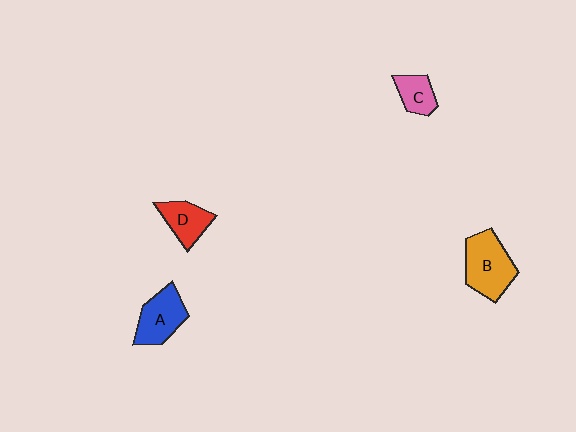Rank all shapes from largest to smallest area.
From largest to smallest: B (orange), A (blue), D (red), C (pink).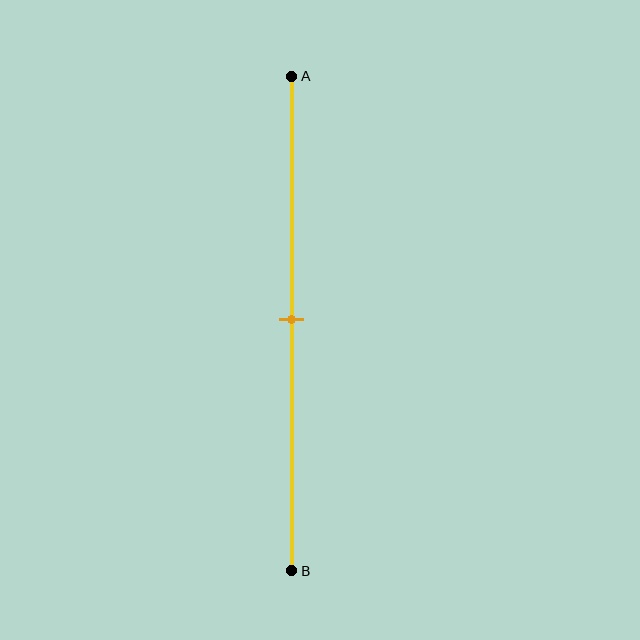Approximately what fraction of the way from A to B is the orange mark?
The orange mark is approximately 50% of the way from A to B.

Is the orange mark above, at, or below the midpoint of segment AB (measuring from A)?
The orange mark is approximately at the midpoint of segment AB.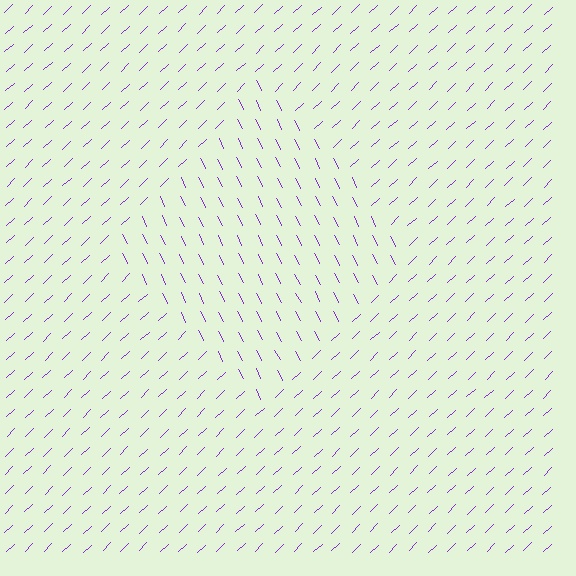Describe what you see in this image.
The image is filled with small purple line segments. A diamond region in the image has lines oriented differently from the surrounding lines, creating a visible texture boundary.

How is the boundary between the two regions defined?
The boundary is defined purely by a change in line orientation (approximately 73 degrees difference). All lines are the same color and thickness.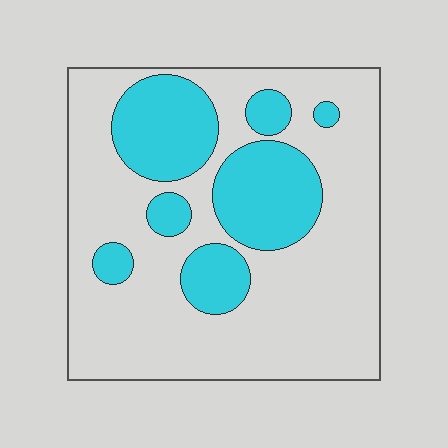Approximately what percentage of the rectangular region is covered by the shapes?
Approximately 30%.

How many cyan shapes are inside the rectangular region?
7.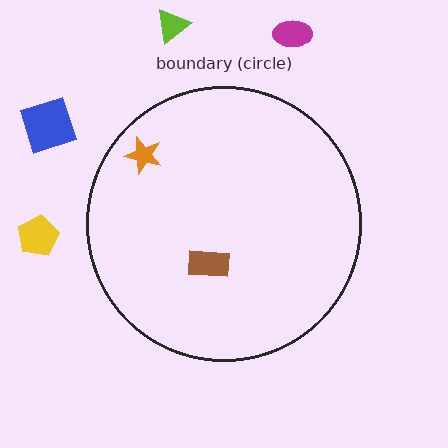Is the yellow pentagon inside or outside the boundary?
Outside.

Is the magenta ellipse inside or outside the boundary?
Outside.